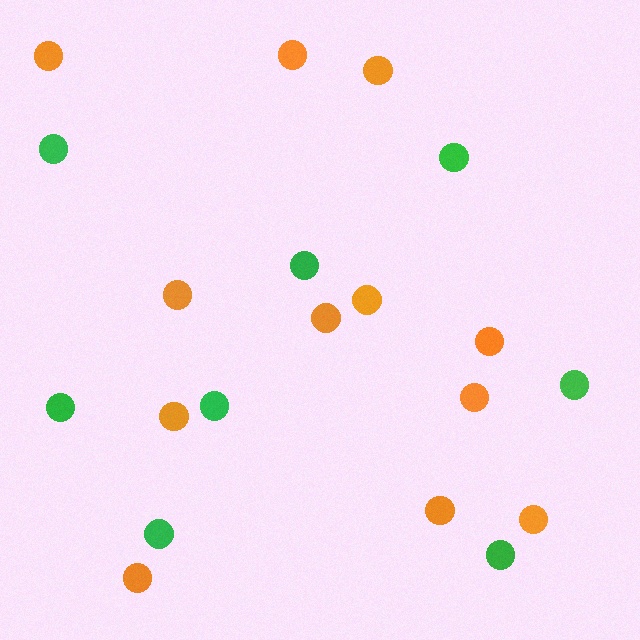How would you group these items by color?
There are 2 groups: one group of orange circles (12) and one group of green circles (8).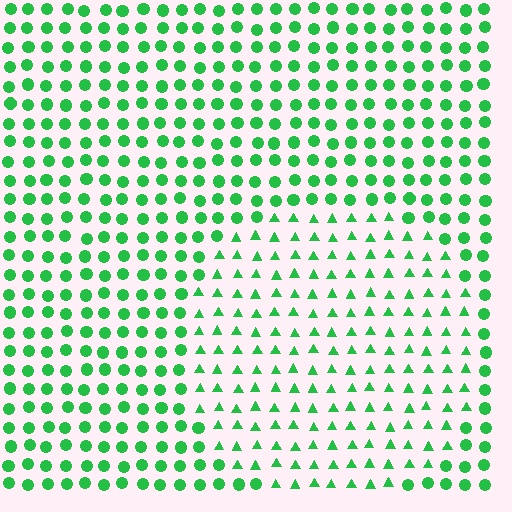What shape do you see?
I see a circle.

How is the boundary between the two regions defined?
The boundary is defined by a change in element shape: triangles inside vs. circles outside. All elements share the same color and spacing.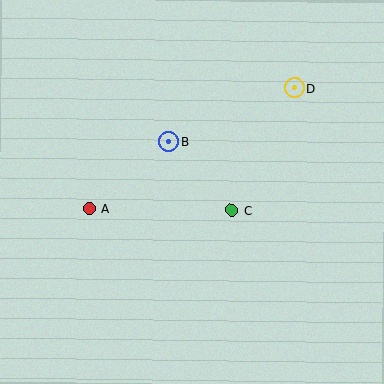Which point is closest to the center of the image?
Point C at (231, 211) is closest to the center.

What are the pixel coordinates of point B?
Point B is at (168, 142).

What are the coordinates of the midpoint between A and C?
The midpoint between A and C is at (160, 209).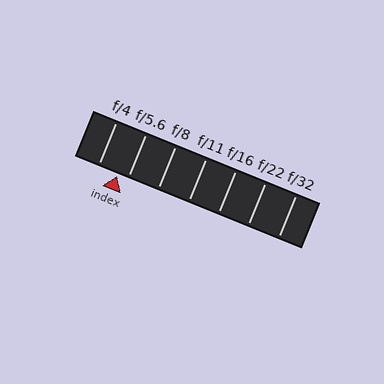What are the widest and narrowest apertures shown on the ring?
The widest aperture shown is f/4 and the narrowest is f/32.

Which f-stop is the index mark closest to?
The index mark is closest to f/5.6.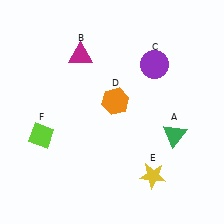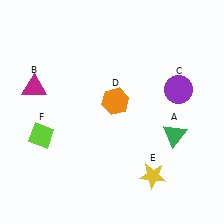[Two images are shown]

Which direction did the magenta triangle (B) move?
The magenta triangle (B) moved left.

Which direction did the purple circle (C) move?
The purple circle (C) moved down.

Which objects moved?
The objects that moved are: the magenta triangle (B), the purple circle (C).